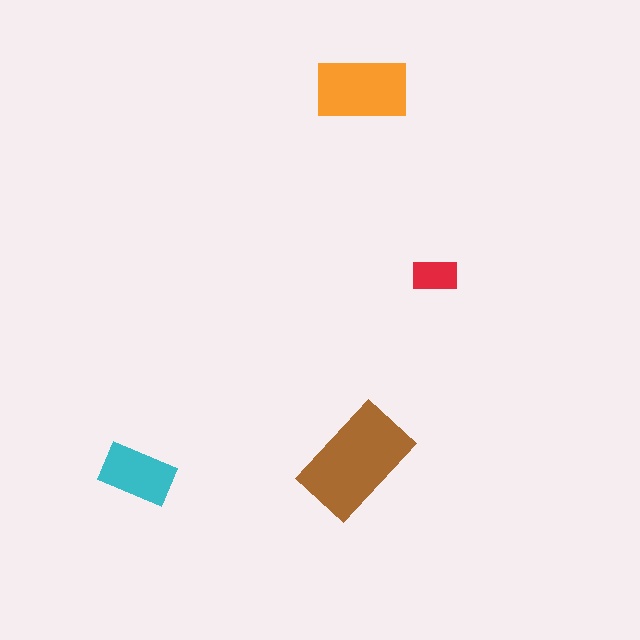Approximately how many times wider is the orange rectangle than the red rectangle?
About 2 times wider.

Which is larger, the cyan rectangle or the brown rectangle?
The brown one.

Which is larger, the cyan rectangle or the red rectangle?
The cyan one.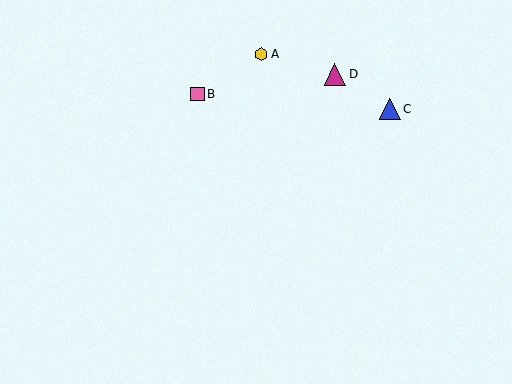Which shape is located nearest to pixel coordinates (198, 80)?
The pink square (labeled B) at (198, 94) is nearest to that location.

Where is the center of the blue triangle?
The center of the blue triangle is at (390, 109).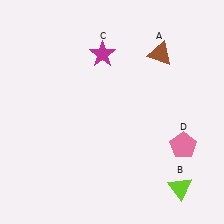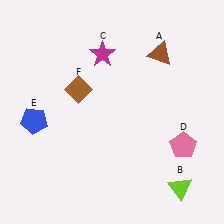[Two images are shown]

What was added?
A blue pentagon (E), a brown diamond (F) were added in Image 2.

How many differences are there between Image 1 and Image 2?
There are 2 differences between the two images.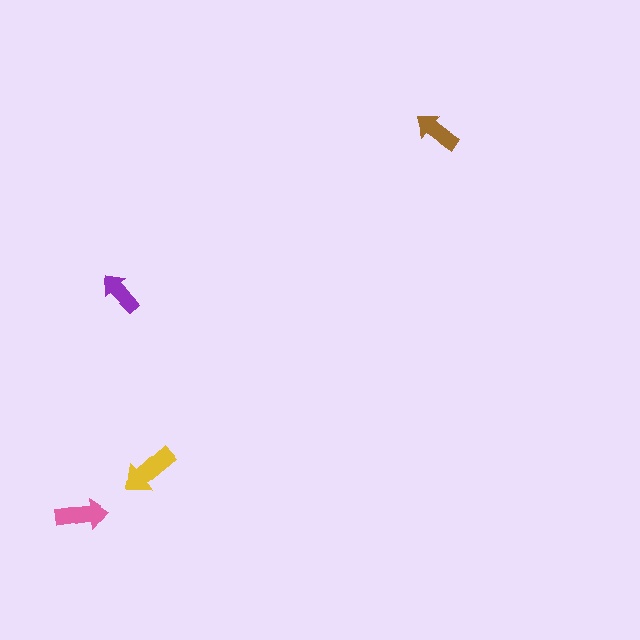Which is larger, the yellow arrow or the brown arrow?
The yellow one.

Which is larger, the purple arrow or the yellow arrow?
The yellow one.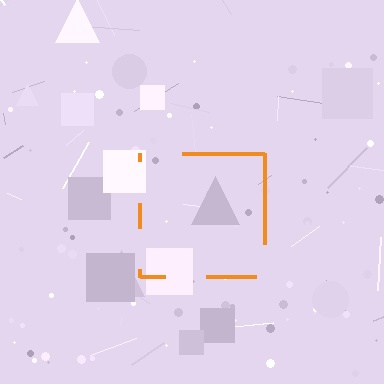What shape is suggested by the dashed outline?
The dashed outline suggests a square.